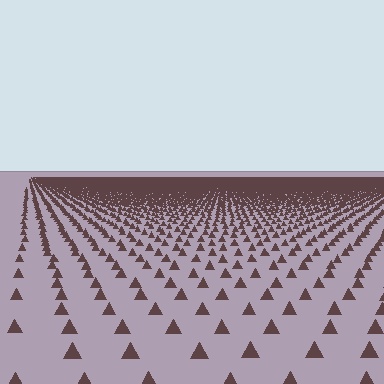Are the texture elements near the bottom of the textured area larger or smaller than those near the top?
Larger. Near the bottom, elements are closer to the viewer and appear at a bigger on-screen size.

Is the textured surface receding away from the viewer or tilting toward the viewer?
The surface is receding away from the viewer. Texture elements get smaller and denser toward the top.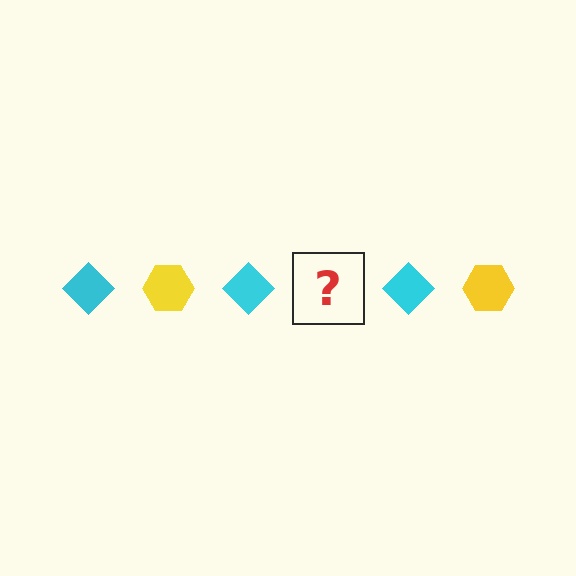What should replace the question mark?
The question mark should be replaced with a yellow hexagon.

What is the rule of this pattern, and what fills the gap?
The rule is that the pattern alternates between cyan diamond and yellow hexagon. The gap should be filled with a yellow hexagon.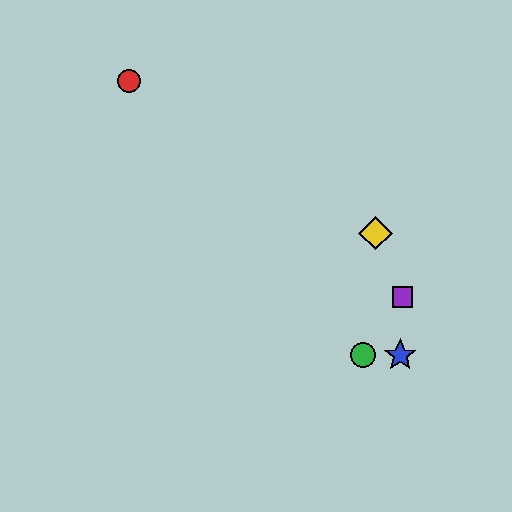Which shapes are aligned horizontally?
The blue star, the green circle are aligned horizontally.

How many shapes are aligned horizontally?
2 shapes (the blue star, the green circle) are aligned horizontally.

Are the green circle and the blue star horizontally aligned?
Yes, both are at y≈355.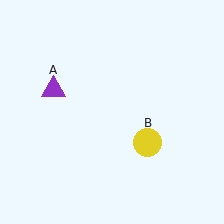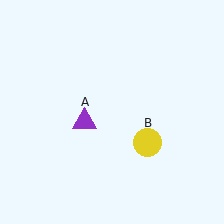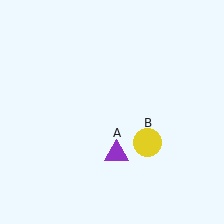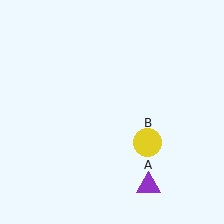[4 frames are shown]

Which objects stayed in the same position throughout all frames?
Yellow circle (object B) remained stationary.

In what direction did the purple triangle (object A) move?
The purple triangle (object A) moved down and to the right.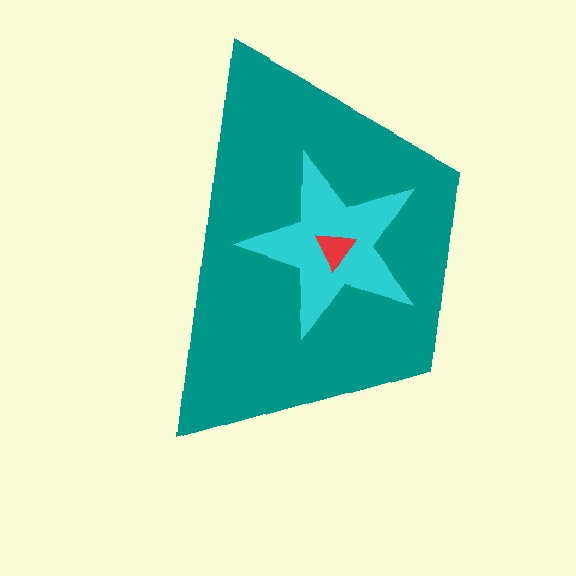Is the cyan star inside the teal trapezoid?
Yes.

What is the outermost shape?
The teal trapezoid.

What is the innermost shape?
The red triangle.